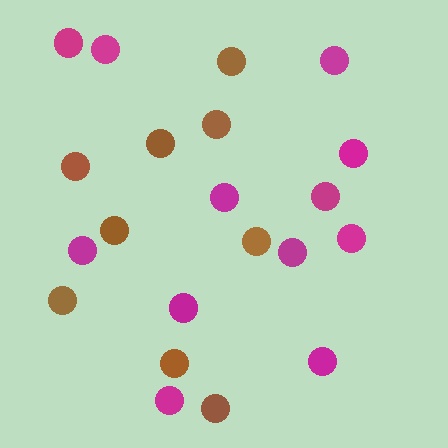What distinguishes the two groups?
There are 2 groups: one group of brown circles (9) and one group of magenta circles (12).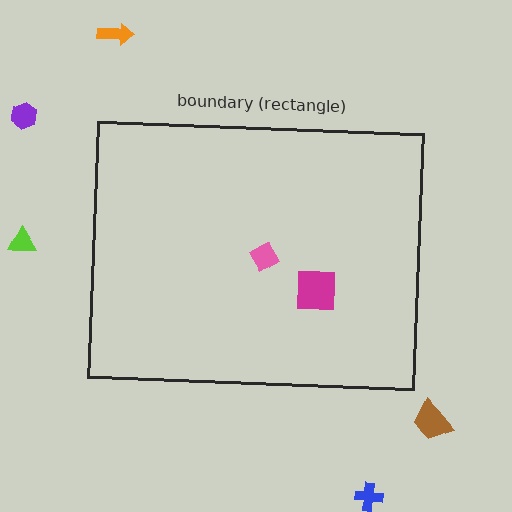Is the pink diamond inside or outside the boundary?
Inside.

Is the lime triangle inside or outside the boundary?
Outside.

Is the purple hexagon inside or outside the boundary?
Outside.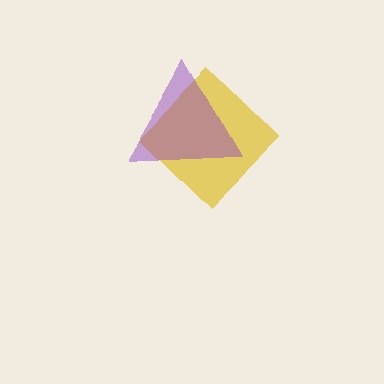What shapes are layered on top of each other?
The layered shapes are: a yellow diamond, a purple triangle.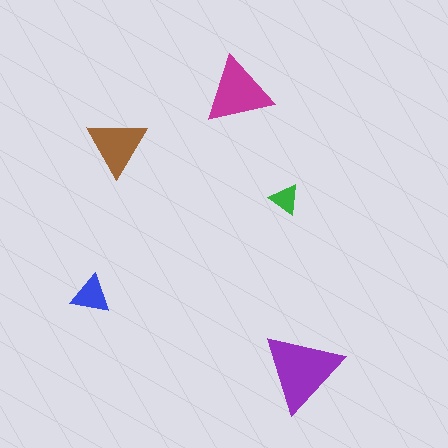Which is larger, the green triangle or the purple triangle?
The purple one.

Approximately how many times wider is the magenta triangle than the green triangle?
About 2 times wider.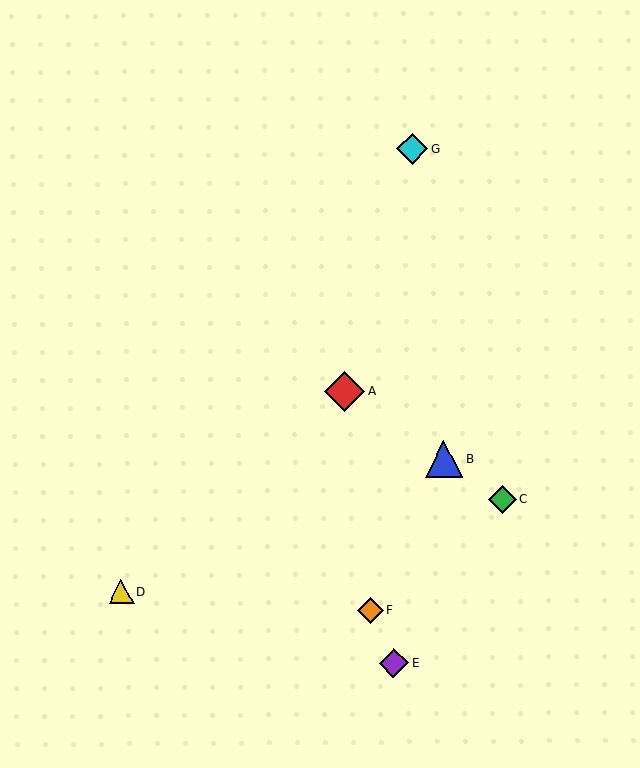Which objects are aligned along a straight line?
Objects A, B, C are aligned along a straight line.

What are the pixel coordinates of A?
Object A is at (345, 391).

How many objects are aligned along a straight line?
3 objects (A, B, C) are aligned along a straight line.